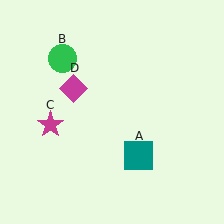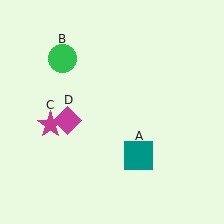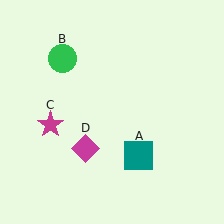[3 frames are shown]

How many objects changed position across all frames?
1 object changed position: magenta diamond (object D).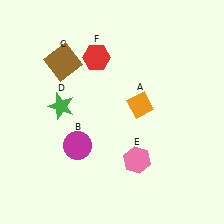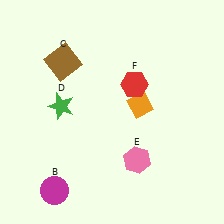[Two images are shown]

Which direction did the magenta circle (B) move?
The magenta circle (B) moved down.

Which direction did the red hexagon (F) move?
The red hexagon (F) moved right.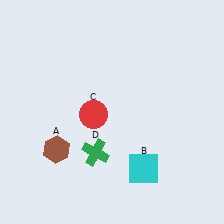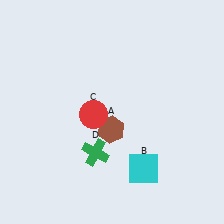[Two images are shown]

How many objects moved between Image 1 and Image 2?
1 object moved between the two images.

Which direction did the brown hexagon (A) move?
The brown hexagon (A) moved right.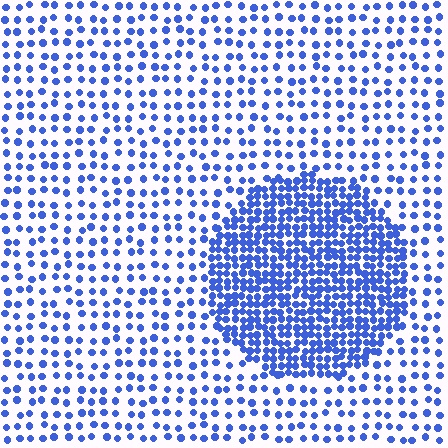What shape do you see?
I see a circle.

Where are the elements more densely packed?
The elements are more densely packed inside the circle boundary.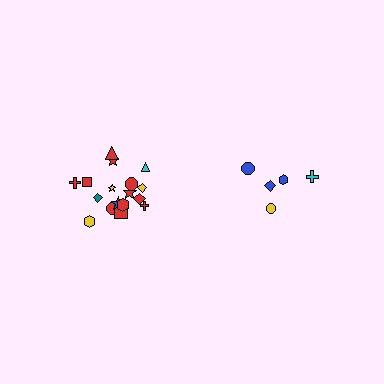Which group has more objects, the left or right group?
The left group.